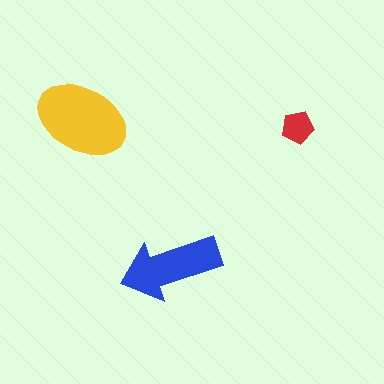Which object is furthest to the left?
The yellow ellipse is leftmost.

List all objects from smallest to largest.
The red pentagon, the blue arrow, the yellow ellipse.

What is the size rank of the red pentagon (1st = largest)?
3rd.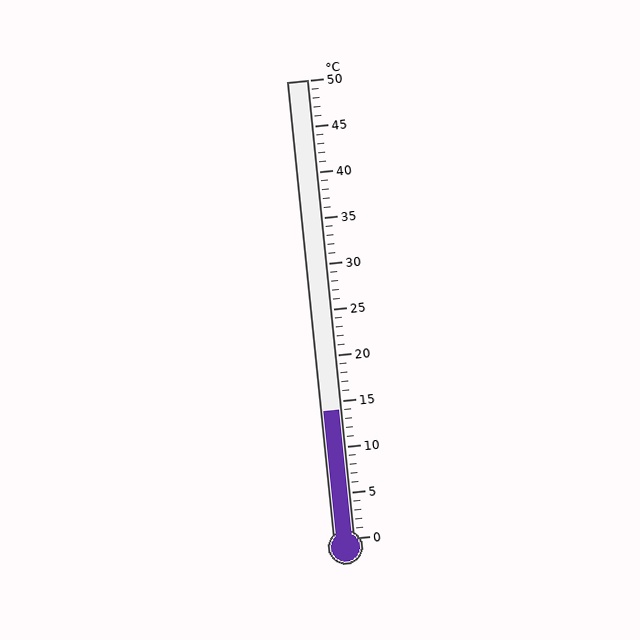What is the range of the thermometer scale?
The thermometer scale ranges from 0°C to 50°C.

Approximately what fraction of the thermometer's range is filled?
The thermometer is filled to approximately 30% of its range.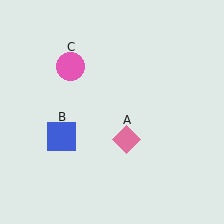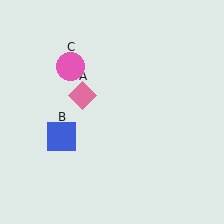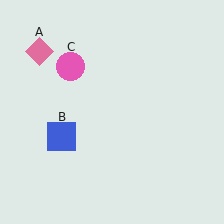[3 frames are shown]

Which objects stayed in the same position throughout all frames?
Blue square (object B) and pink circle (object C) remained stationary.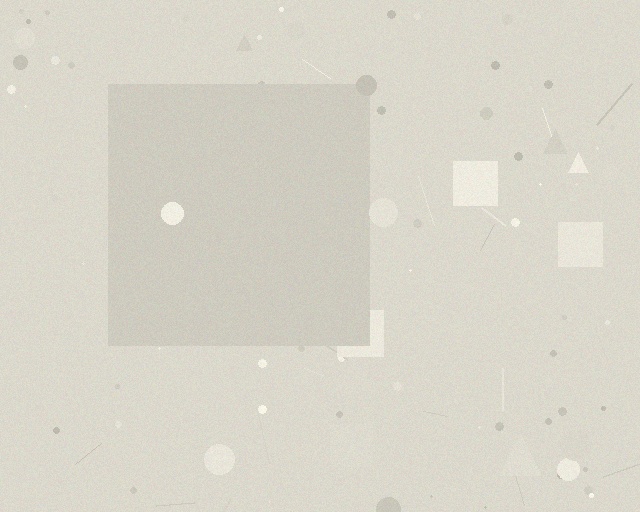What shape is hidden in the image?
A square is hidden in the image.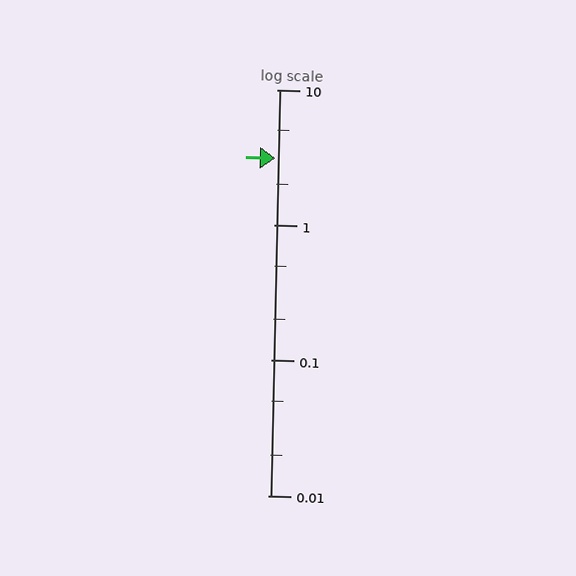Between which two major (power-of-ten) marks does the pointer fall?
The pointer is between 1 and 10.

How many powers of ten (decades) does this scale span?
The scale spans 3 decades, from 0.01 to 10.